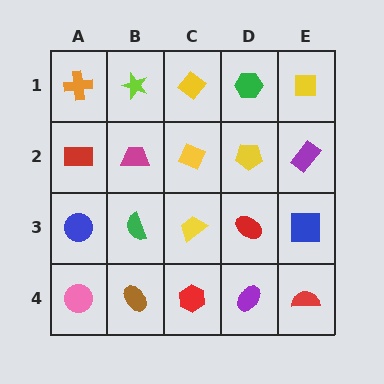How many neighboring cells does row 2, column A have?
3.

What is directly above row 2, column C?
A yellow diamond.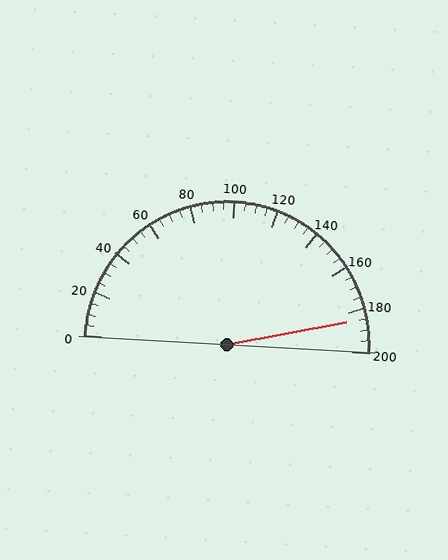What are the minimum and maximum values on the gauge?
The gauge ranges from 0 to 200.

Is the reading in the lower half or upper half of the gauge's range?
The reading is in the upper half of the range (0 to 200).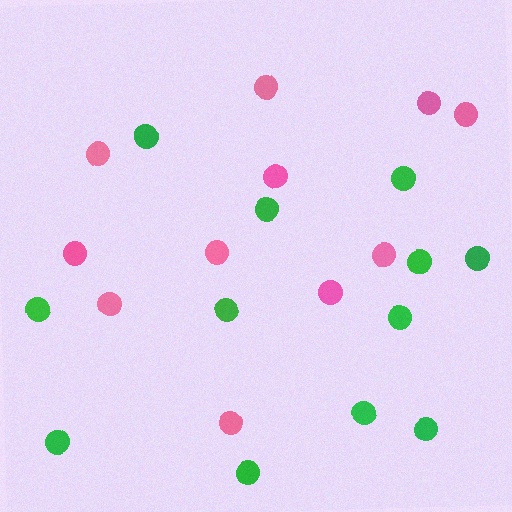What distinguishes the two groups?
There are 2 groups: one group of green circles (12) and one group of pink circles (11).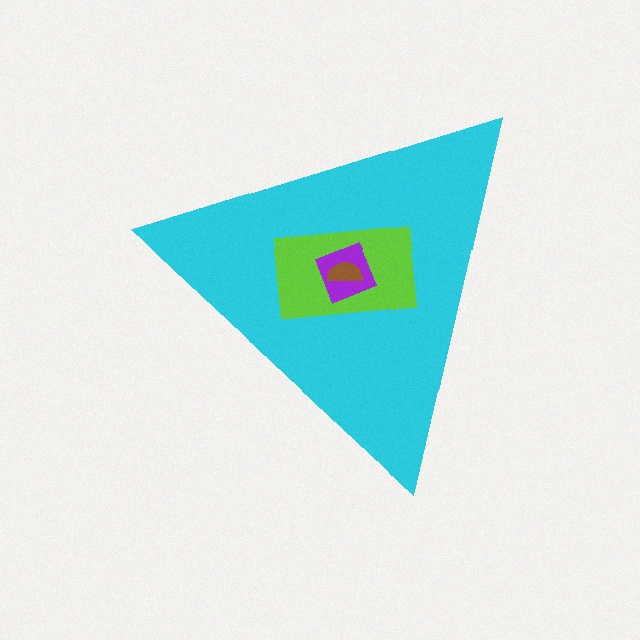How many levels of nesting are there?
4.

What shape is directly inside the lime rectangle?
The purple diamond.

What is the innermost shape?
The brown semicircle.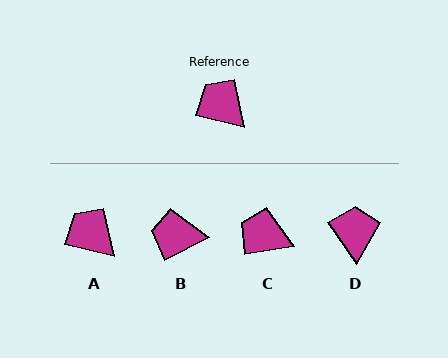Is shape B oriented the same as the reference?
No, it is off by about 41 degrees.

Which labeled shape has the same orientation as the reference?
A.